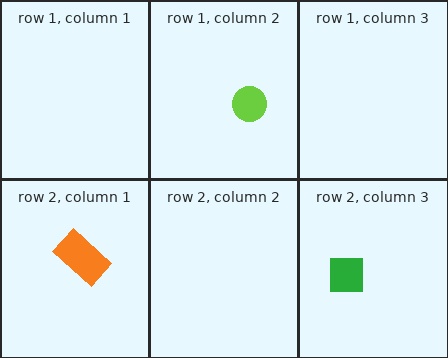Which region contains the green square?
The row 2, column 3 region.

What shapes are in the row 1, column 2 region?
The lime circle.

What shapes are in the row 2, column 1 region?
The orange rectangle.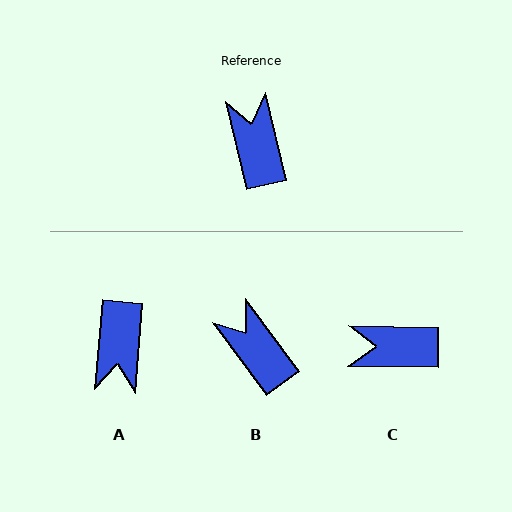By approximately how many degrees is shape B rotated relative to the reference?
Approximately 23 degrees counter-clockwise.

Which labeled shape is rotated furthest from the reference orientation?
A, about 162 degrees away.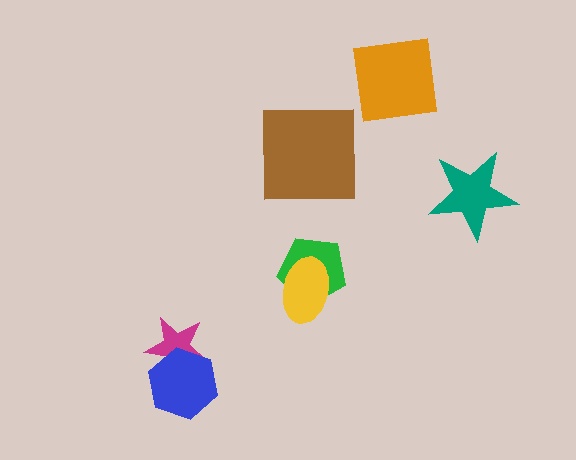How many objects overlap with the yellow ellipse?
1 object overlaps with the yellow ellipse.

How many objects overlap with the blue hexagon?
1 object overlaps with the blue hexagon.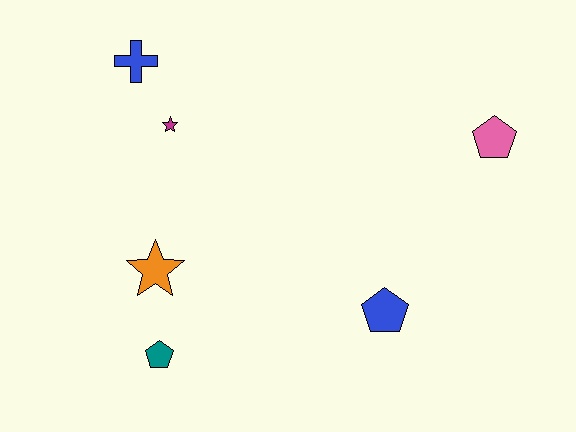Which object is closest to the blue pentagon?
The pink pentagon is closest to the blue pentagon.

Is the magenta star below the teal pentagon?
No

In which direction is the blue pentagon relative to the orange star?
The blue pentagon is to the right of the orange star.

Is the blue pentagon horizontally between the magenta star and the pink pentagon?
Yes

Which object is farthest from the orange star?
The pink pentagon is farthest from the orange star.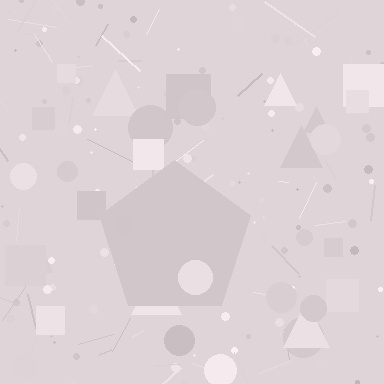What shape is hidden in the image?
A pentagon is hidden in the image.